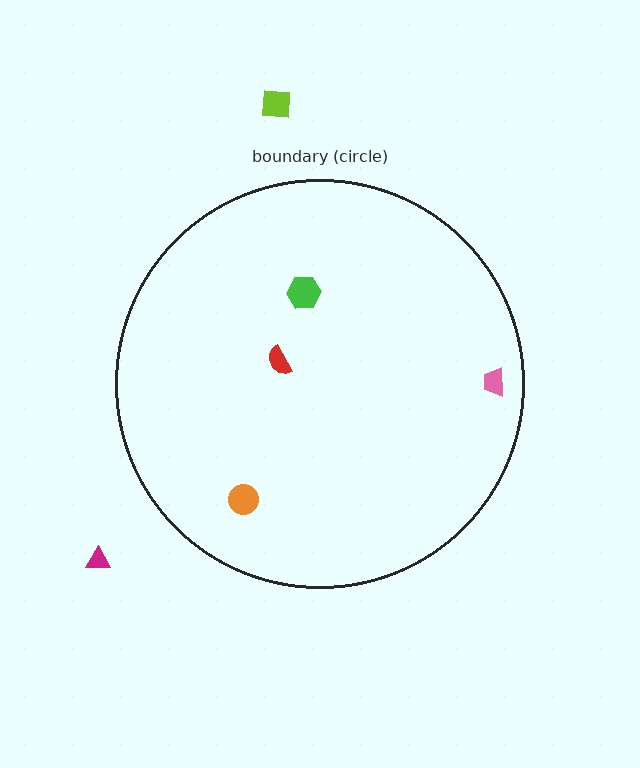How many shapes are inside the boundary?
4 inside, 2 outside.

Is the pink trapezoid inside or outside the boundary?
Inside.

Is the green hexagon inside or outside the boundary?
Inside.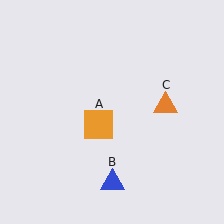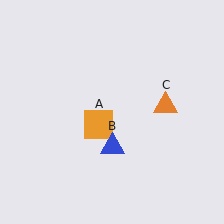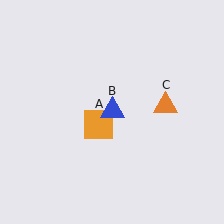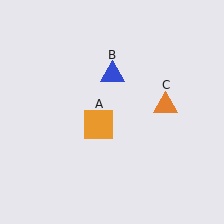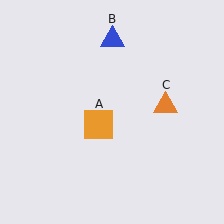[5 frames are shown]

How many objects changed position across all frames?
1 object changed position: blue triangle (object B).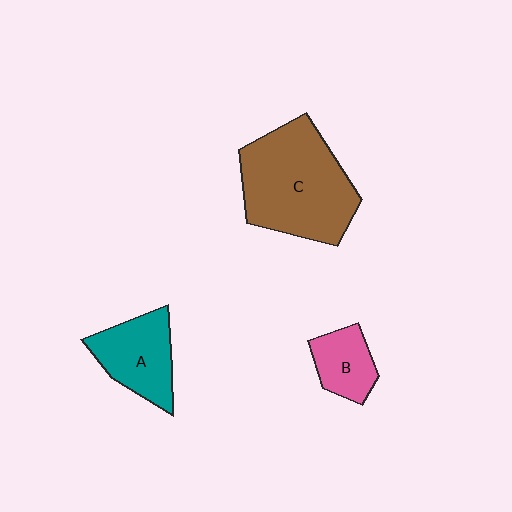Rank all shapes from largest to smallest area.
From largest to smallest: C (brown), A (teal), B (pink).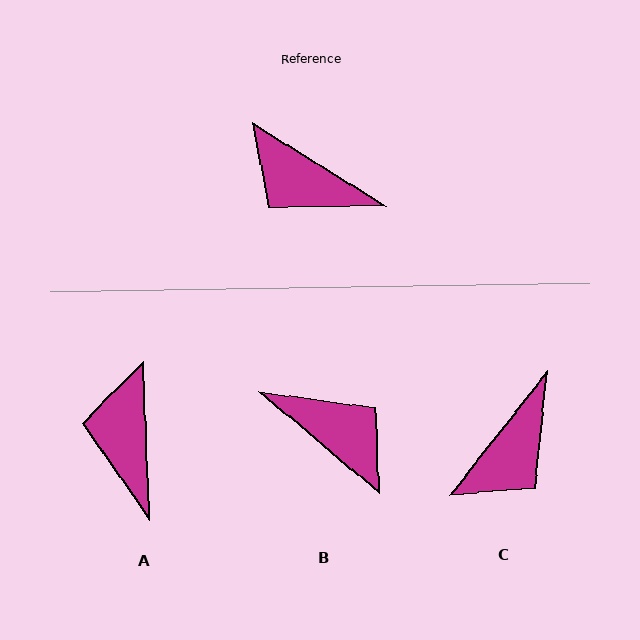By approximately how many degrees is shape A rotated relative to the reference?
Approximately 55 degrees clockwise.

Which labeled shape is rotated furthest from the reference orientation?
B, about 172 degrees away.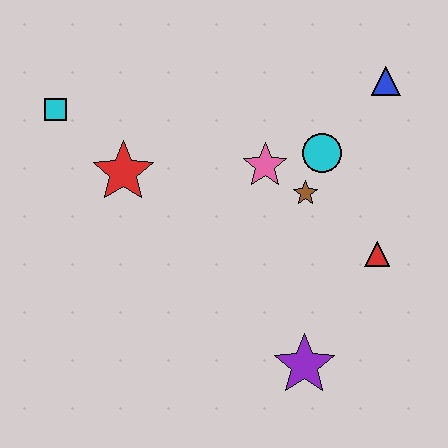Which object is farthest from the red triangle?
The cyan square is farthest from the red triangle.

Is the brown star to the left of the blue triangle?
Yes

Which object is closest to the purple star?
The red triangle is closest to the purple star.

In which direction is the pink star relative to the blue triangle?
The pink star is to the left of the blue triangle.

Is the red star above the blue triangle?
No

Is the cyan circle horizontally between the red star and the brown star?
No